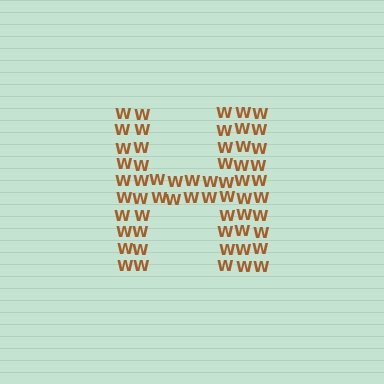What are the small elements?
The small elements are letter W's.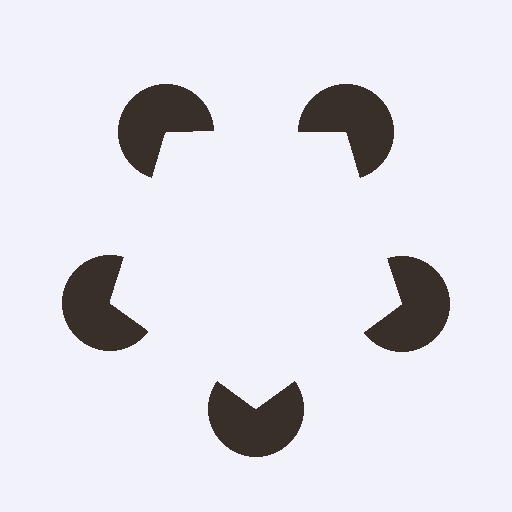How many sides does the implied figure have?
5 sides.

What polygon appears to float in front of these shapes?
An illusory pentagon — its edges are inferred from the aligned wedge cuts in the pac-man discs, not physically drawn.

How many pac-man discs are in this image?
There are 5 — one at each vertex of the illusory pentagon.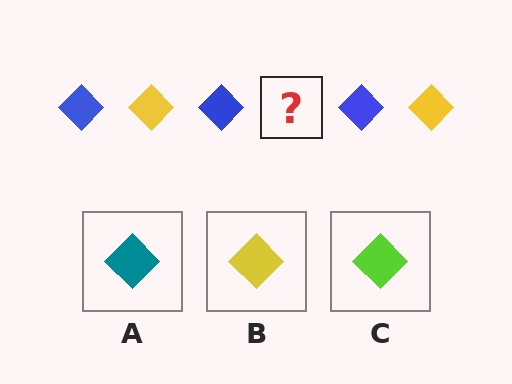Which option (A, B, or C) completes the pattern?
B.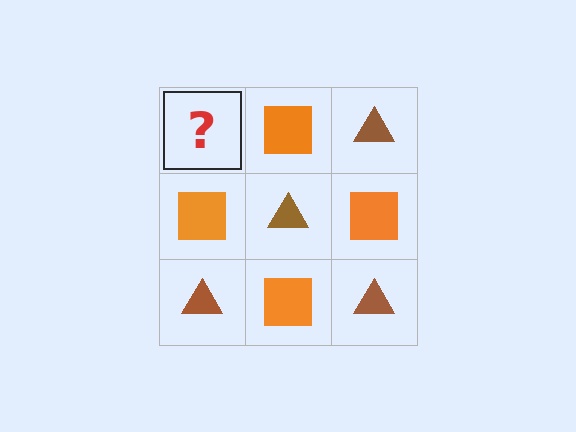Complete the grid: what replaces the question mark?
The question mark should be replaced with a brown triangle.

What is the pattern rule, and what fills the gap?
The rule is that it alternates brown triangle and orange square in a checkerboard pattern. The gap should be filled with a brown triangle.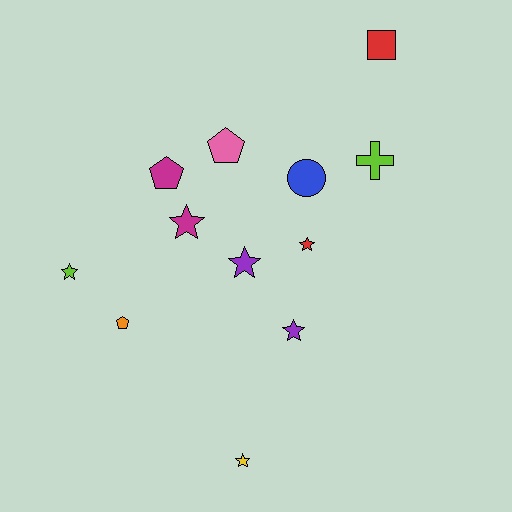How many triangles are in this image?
There are no triangles.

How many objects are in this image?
There are 12 objects.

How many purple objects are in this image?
There are 2 purple objects.